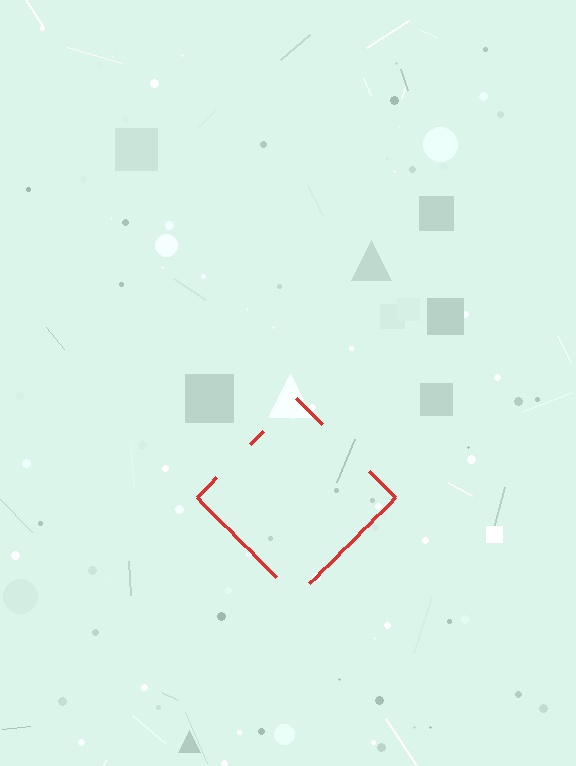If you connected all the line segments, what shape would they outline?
They would outline a diamond.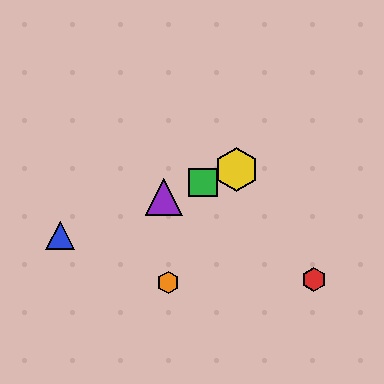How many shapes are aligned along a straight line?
4 shapes (the blue triangle, the green square, the yellow hexagon, the purple triangle) are aligned along a straight line.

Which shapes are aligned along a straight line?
The blue triangle, the green square, the yellow hexagon, the purple triangle are aligned along a straight line.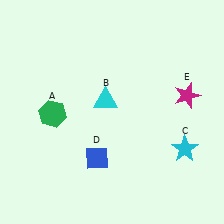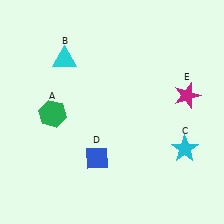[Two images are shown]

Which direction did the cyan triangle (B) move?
The cyan triangle (B) moved up.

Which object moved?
The cyan triangle (B) moved up.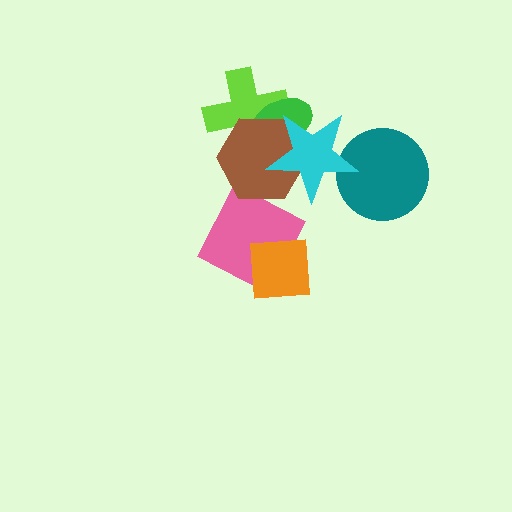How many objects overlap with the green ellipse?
3 objects overlap with the green ellipse.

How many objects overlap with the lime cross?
3 objects overlap with the lime cross.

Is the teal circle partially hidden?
Yes, it is partially covered by another shape.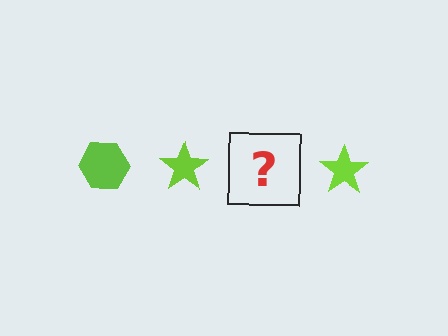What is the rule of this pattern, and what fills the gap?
The rule is that the pattern cycles through hexagon, star shapes in lime. The gap should be filled with a lime hexagon.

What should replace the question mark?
The question mark should be replaced with a lime hexagon.